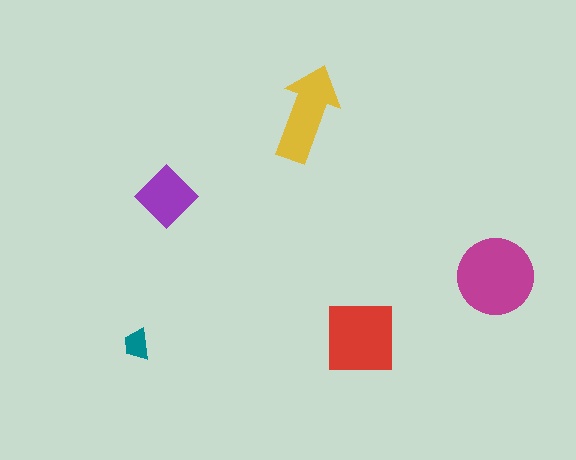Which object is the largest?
The magenta circle.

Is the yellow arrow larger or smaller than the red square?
Smaller.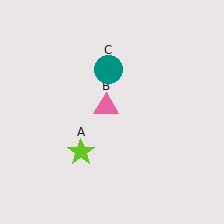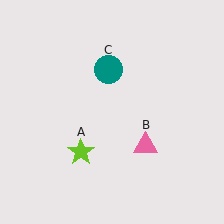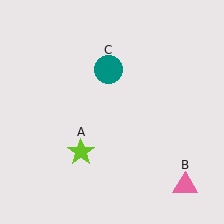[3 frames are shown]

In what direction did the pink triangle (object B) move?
The pink triangle (object B) moved down and to the right.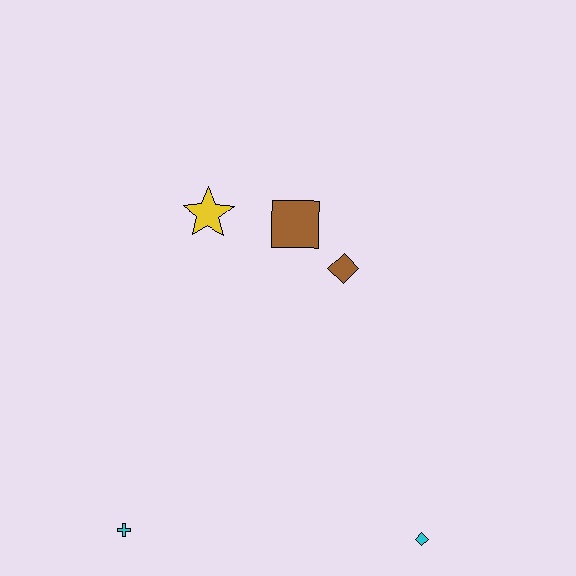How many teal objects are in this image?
There are no teal objects.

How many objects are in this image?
There are 5 objects.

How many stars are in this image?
There is 1 star.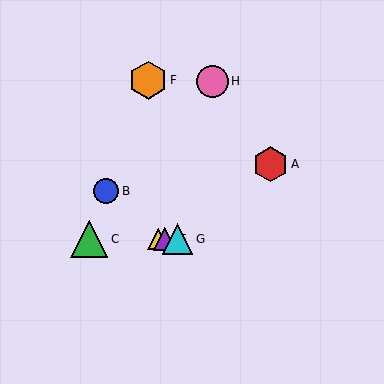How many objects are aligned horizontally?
4 objects (C, D, E, G) are aligned horizontally.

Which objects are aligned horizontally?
Objects C, D, E, G are aligned horizontally.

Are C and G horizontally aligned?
Yes, both are at y≈239.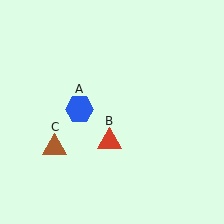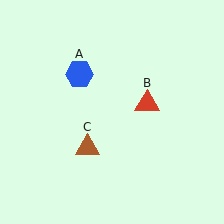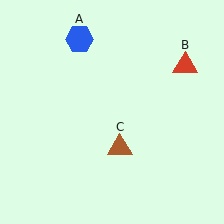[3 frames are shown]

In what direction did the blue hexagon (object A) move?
The blue hexagon (object A) moved up.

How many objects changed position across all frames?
3 objects changed position: blue hexagon (object A), red triangle (object B), brown triangle (object C).